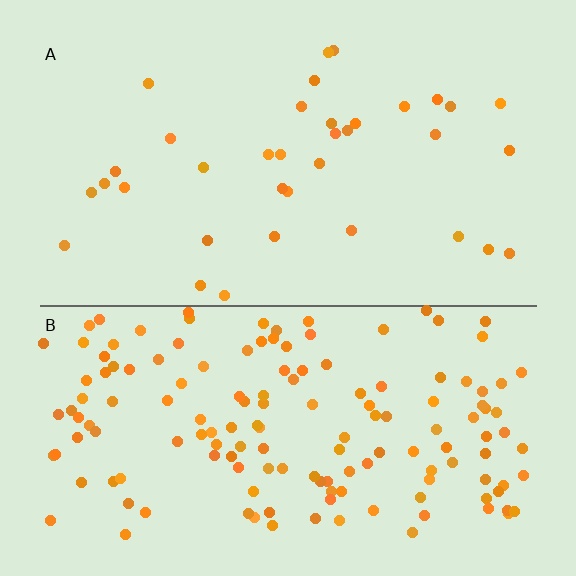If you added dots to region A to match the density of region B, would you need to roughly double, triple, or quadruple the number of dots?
Approximately quadruple.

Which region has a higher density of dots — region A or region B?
B (the bottom).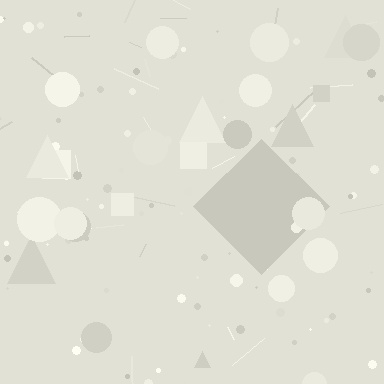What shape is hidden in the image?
A diamond is hidden in the image.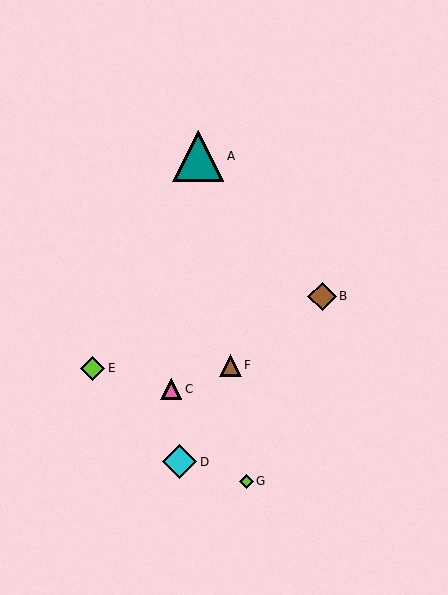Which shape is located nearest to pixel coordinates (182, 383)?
The pink triangle (labeled C) at (171, 389) is nearest to that location.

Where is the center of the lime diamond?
The center of the lime diamond is at (247, 481).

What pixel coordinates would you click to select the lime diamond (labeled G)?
Click at (247, 481) to select the lime diamond G.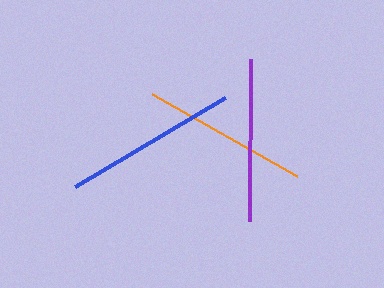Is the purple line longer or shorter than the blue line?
The blue line is longer than the purple line.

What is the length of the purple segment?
The purple segment is approximately 162 pixels long.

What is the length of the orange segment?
The orange segment is approximately 167 pixels long.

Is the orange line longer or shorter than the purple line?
The orange line is longer than the purple line.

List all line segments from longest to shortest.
From longest to shortest: blue, orange, purple.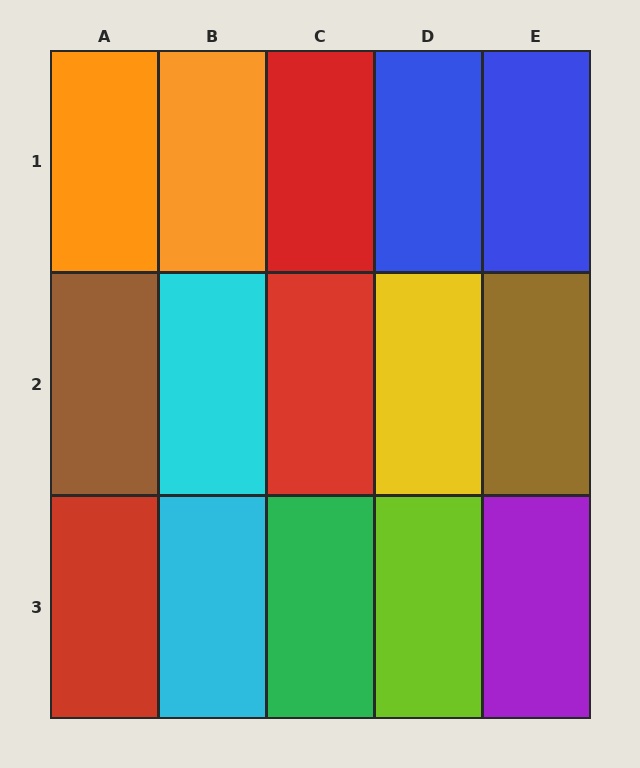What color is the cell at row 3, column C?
Green.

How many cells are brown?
2 cells are brown.